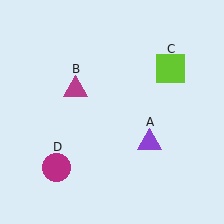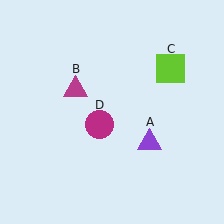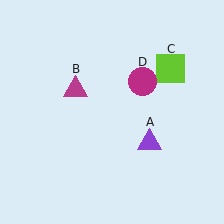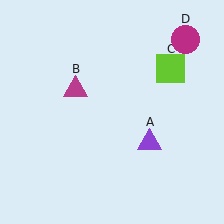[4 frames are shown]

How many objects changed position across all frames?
1 object changed position: magenta circle (object D).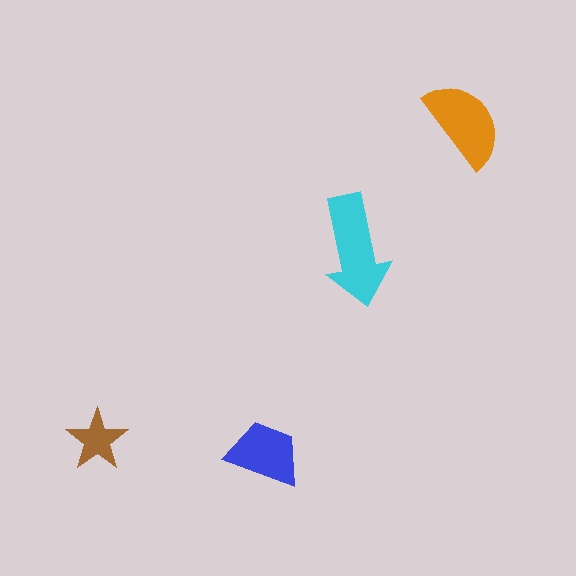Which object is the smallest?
The brown star.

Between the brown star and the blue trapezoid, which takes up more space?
The blue trapezoid.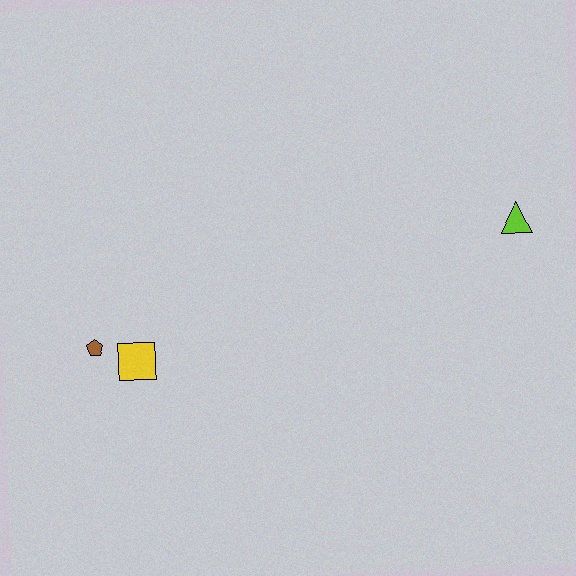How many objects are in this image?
There are 3 objects.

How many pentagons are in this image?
There is 1 pentagon.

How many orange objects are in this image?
There are no orange objects.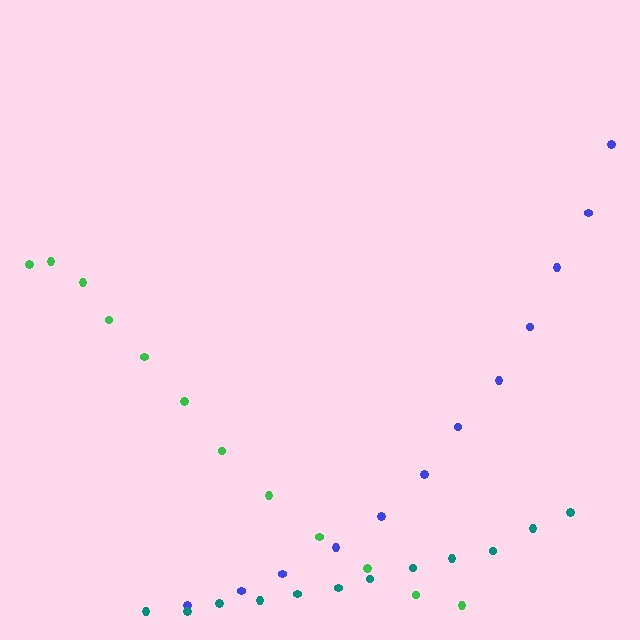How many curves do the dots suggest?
There are 3 distinct paths.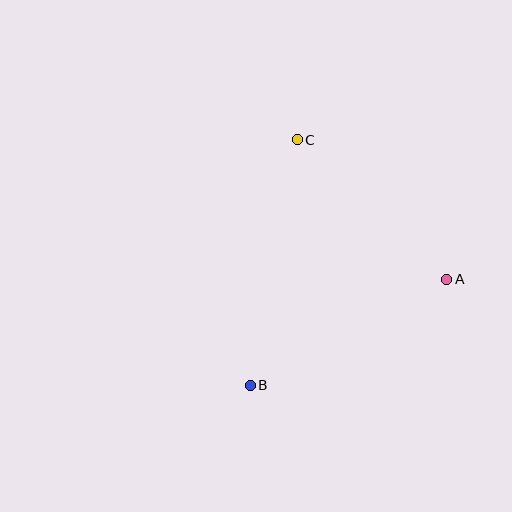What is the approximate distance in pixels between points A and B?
The distance between A and B is approximately 223 pixels.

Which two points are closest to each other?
Points A and C are closest to each other.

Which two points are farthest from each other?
Points B and C are farthest from each other.